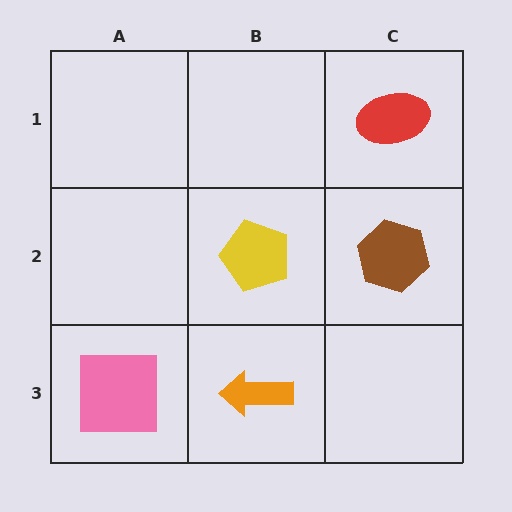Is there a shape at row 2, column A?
No, that cell is empty.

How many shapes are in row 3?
2 shapes.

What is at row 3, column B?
An orange arrow.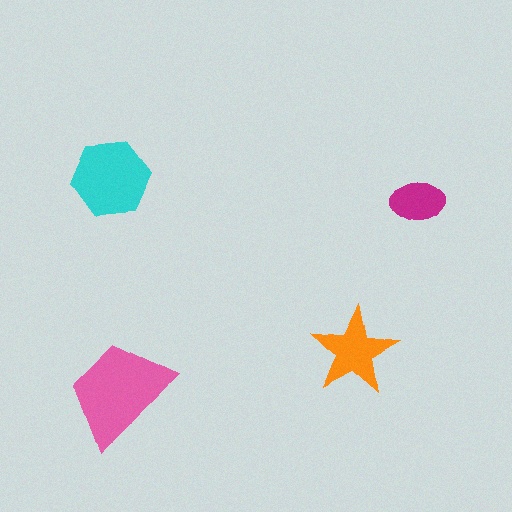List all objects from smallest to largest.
The magenta ellipse, the orange star, the cyan hexagon, the pink trapezoid.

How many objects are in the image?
There are 4 objects in the image.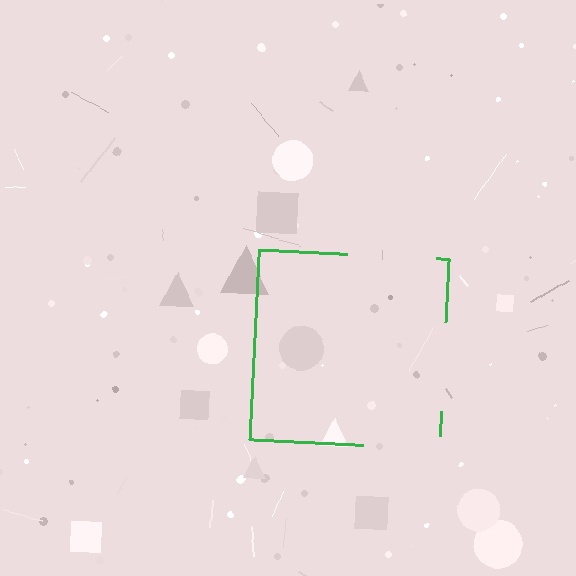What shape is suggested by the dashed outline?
The dashed outline suggests a square.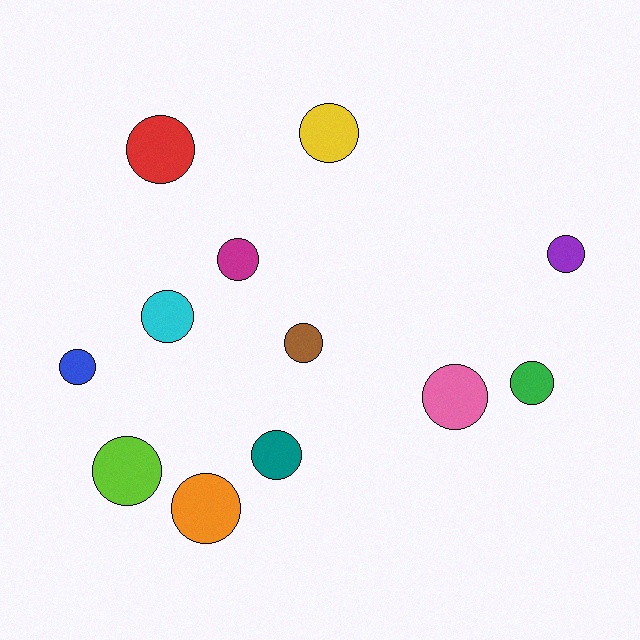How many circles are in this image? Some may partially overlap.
There are 12 circles.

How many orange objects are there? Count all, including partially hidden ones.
There is 1 orange object.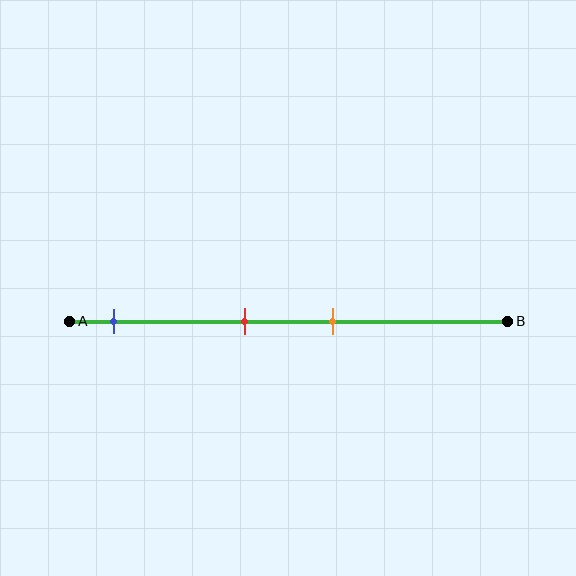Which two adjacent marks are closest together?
The red and orange marks are the closest adjacent pair.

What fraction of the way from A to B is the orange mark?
The orange mark is approximately 60% (0.6) of the way from A to B.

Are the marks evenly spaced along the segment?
No, the marks are not evenly spaced.